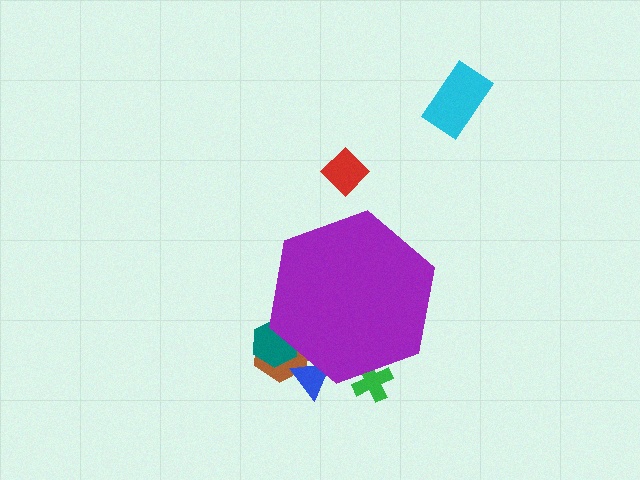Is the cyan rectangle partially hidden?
No, the cyan rectangle is fully visible.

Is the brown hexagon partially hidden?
Yes, the brown hexagon is partially hidden behind the purple hexagon.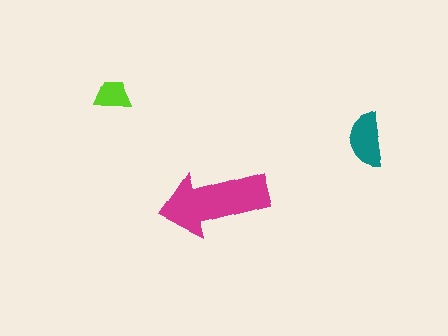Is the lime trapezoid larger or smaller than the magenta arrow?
Smaller.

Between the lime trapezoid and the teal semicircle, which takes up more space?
The teal semicircle.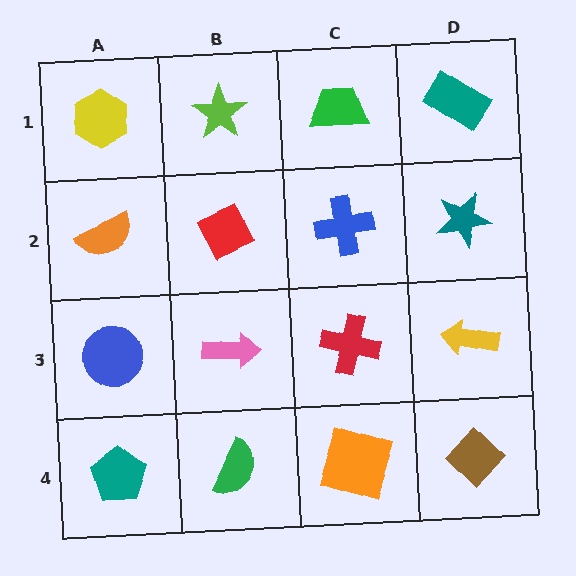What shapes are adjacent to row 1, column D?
A teal star (row 2, column D), a green trapezoid (row 1, column C).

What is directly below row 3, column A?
A teal pentagon.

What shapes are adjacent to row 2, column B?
A lime star (row 1, column B), a pink arrow (row 3, column B), an orange semicircle (row 2, column A), a blue cross (row 2, column C).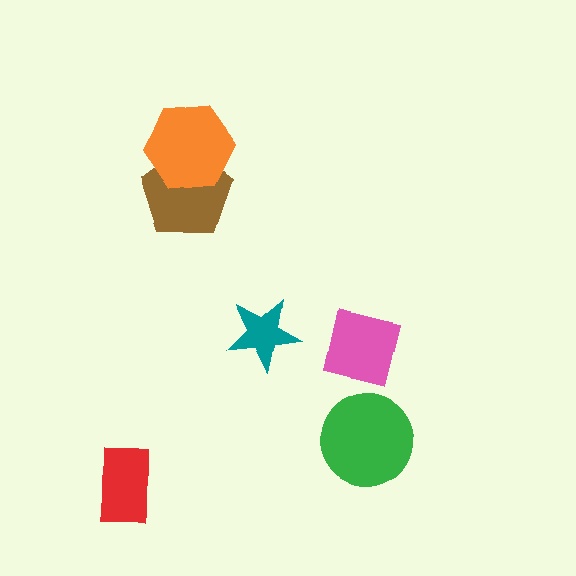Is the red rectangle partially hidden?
No, no other shape covers it.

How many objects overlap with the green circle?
0 objects overlap with the green circle.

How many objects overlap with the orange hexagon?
1 object overlaps with the orange hexagon.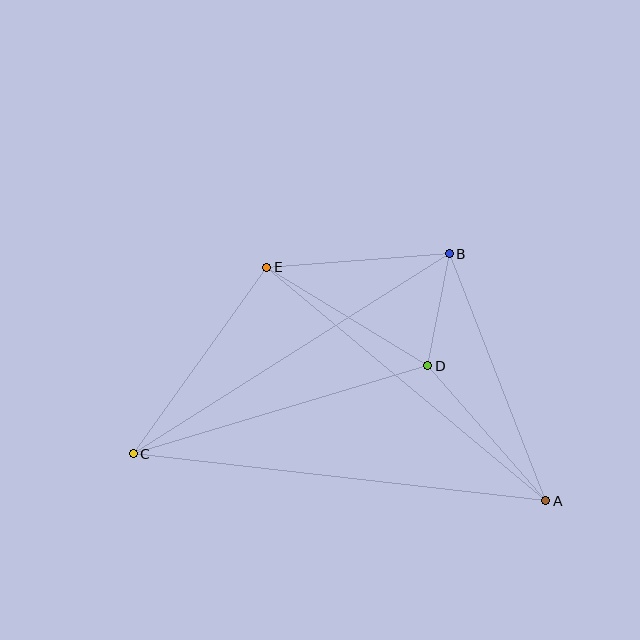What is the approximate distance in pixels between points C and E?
The distance between C and E is approximately 230 pixels.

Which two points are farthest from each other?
Points A and C are farthest from each other.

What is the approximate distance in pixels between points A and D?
The distance between A and D is approximately 179 pixels.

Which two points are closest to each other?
Points B and D are closest to each other.